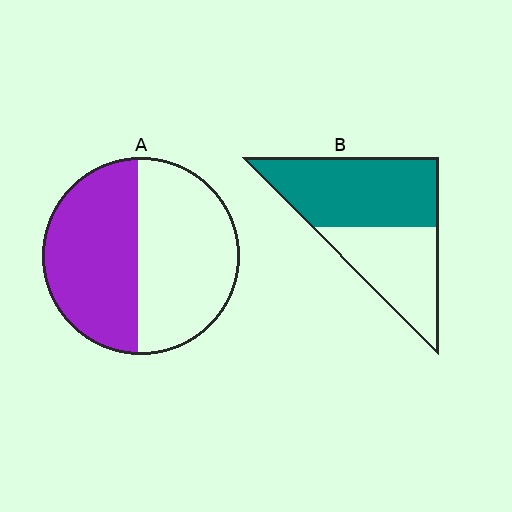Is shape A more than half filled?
Roughly half.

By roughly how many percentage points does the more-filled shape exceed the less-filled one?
By roughly 10 percentage points (B over A).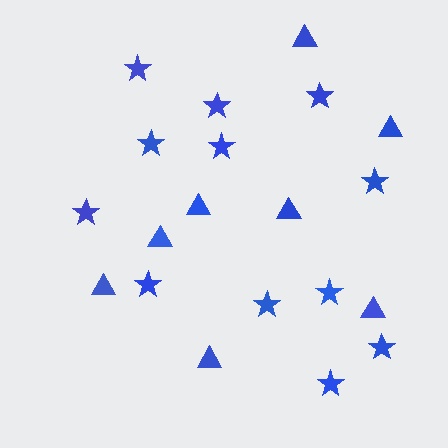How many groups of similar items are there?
There are 2 groups: one group of stars (12) and one group of triangles (8).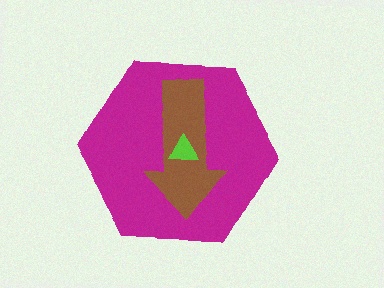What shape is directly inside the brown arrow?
The lime triangle.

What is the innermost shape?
The lime triangle.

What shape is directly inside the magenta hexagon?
The brown arrow.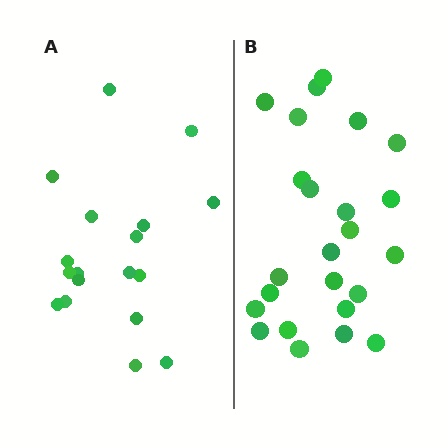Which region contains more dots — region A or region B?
Region B (the right region) has more dots.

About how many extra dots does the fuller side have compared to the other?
Region B has about 6 more dots than region A.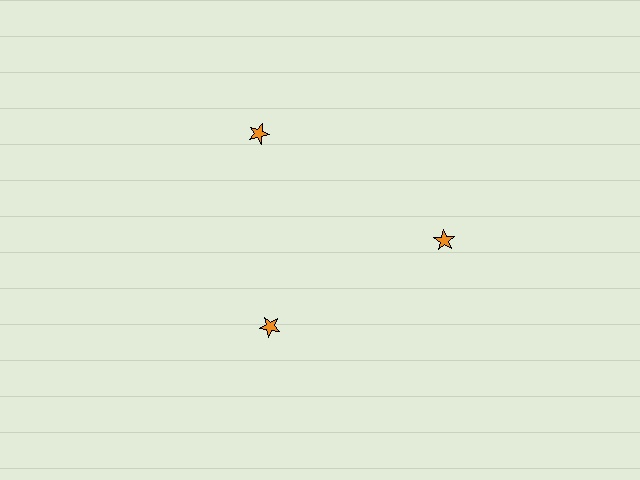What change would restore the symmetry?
The symmetry would be restored by moving it outward, back onto the ring so that all 3 stars sit at equal angles and equal distance from the center.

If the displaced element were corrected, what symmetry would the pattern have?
It would have 3-fold rotational symmetry — the pattern would map onto itself every 120 degrees.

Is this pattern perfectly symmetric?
No. The 3 orange stars are arranged in a ring, but one element near the 7 o'clock position is pulled inward toward the center, breaking the 3-fold rotational symmetry.